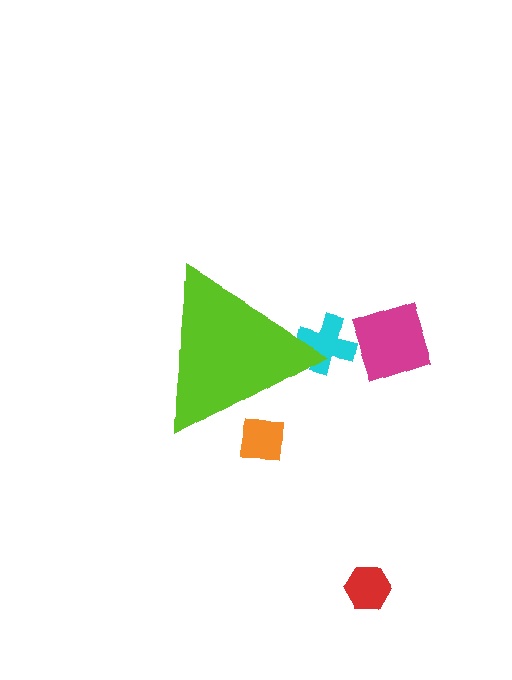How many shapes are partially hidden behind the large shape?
2 shapes are partially hidden.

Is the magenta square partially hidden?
No, the magenta square is fully visible.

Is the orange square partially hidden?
Yes, the orange square is partially hidden behind the lime triangle.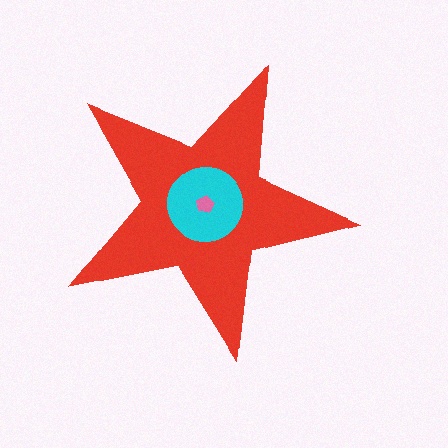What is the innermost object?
The pink pentagon.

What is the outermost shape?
The red star.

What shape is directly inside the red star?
The cyan circle.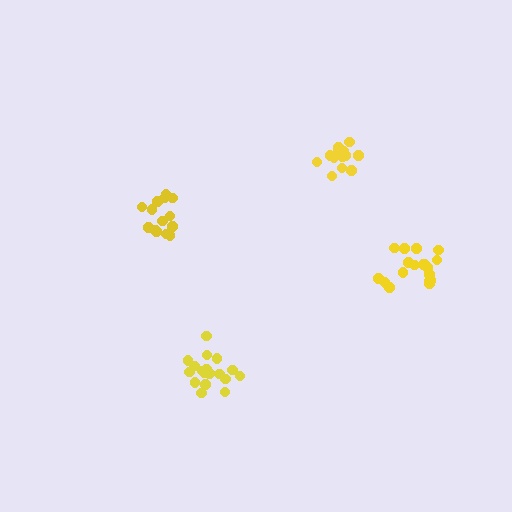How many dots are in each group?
Group 1: 14 dots, Group 2: 13 dots, Group 3: 18 dots, Group 4: 18 dots (63 total).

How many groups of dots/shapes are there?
There are 4 groups.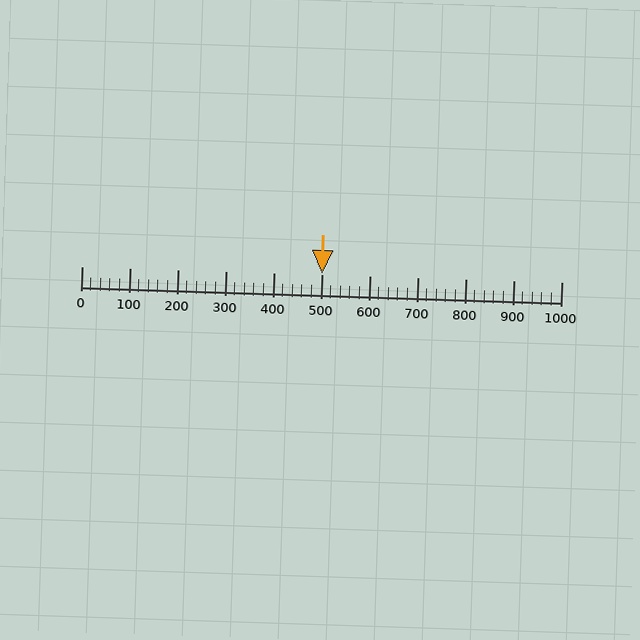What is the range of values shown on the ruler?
The ruler shows values from 0 to 1000.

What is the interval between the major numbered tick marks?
The major tick marks are spaced 100 units apart.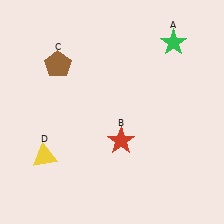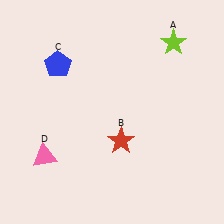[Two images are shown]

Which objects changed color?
A changed from green to lime. C changed from brown to blue. D changed from yellow to pink.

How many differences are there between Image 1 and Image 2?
There are 3 differences between the two images.